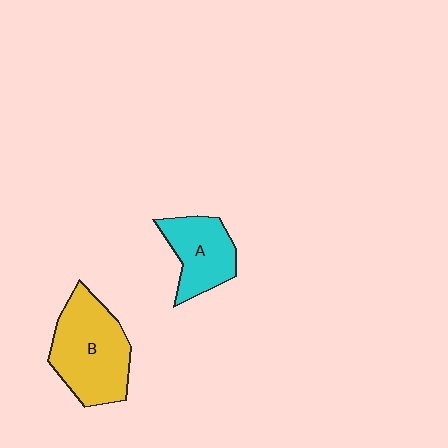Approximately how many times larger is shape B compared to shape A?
Approximately 1.6 times.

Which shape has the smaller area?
Shape A (cyan).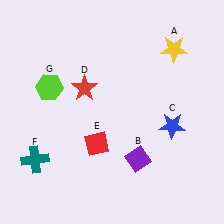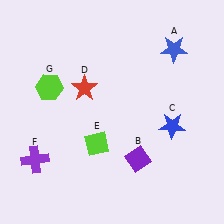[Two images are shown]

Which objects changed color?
A changed from yellow to blue. E changed from red to lime. F changed from teal to purple.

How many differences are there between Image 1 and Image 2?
There are 3 differences between the two images.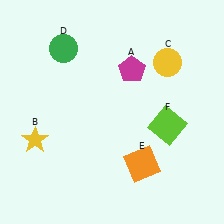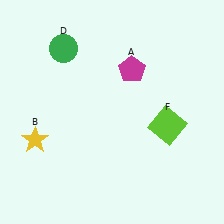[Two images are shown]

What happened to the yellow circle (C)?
The yellow circle (C) was removed in Image 2. It was in the top-right area of Image 1.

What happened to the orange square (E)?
The orange square (E) was removed in Image 2. It was in the bottom-right area of Image 1.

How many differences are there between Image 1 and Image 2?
There are 2 differences between the two images.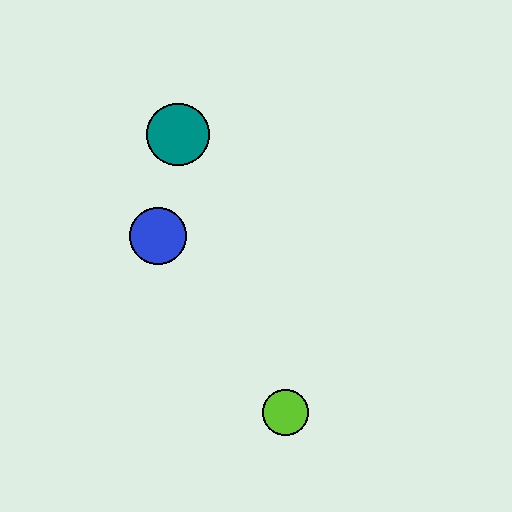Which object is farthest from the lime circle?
The teal circle is farthest from the lime circle.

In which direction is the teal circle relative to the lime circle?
The teal circle is above the lime circle.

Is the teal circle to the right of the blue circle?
Yes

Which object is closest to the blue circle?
The teal circle is closest to the blue circle.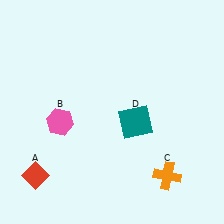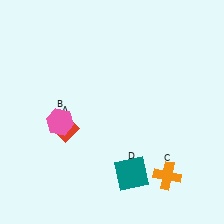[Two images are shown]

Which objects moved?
The objects that moved are: the red diamond (A), the teal square (D).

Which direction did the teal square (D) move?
The teal square (D) moved down.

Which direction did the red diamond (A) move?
The red diamond (A) moved up.